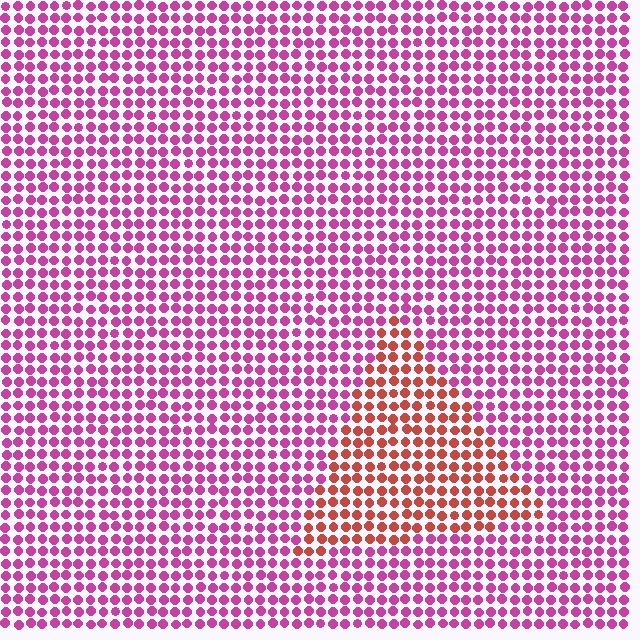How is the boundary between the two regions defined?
The boundary is defined purely by a slight shift in hue (about 47 degrees). Spacing, size, and orientation are identical on both sides.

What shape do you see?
I see a triangle.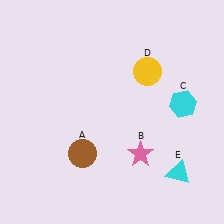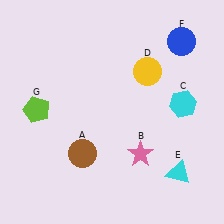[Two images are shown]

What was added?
A blue circle (F), a lime pentagon (G) were added in Image 2.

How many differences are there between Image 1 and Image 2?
There are 2 differences between the two images.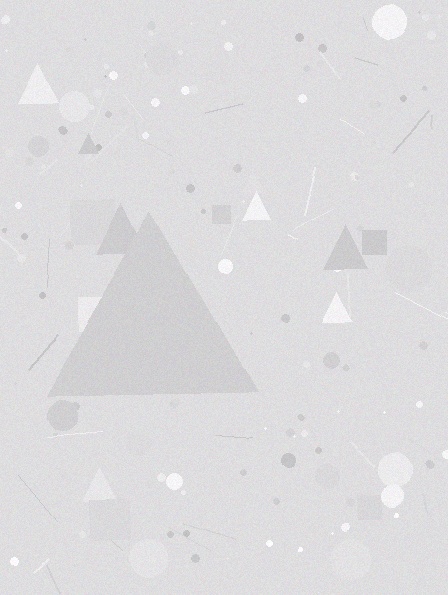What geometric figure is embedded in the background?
A triangle is embedded in the background.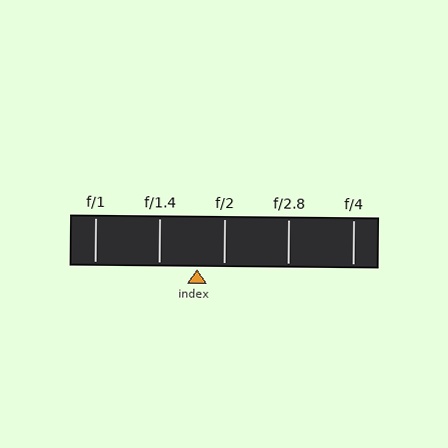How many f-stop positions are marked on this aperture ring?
There are 5 f-stop positions marked.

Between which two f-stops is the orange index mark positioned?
The index mark is between f/1.4 and f/2.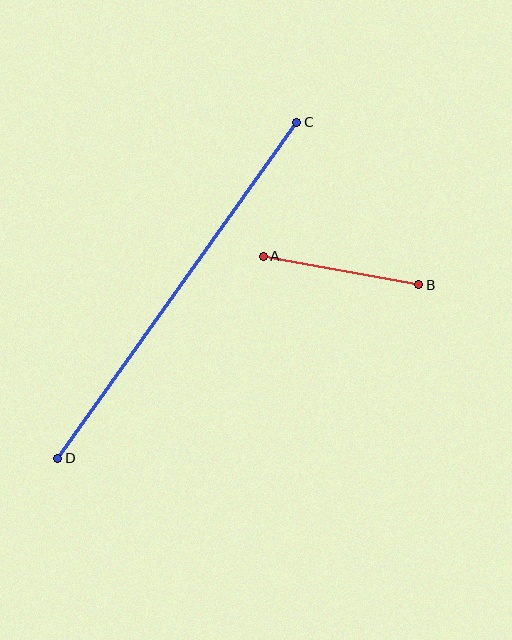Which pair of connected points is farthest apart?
Points C and D are farthest apart.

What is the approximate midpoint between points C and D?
The midpoint is at approximately (177, 290) pixels.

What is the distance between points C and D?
The distance is approximately 412 pixels.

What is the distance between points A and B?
The distance is approximately 158 pixels.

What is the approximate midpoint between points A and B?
The midpoint is at approximately (341, 271) pixels.